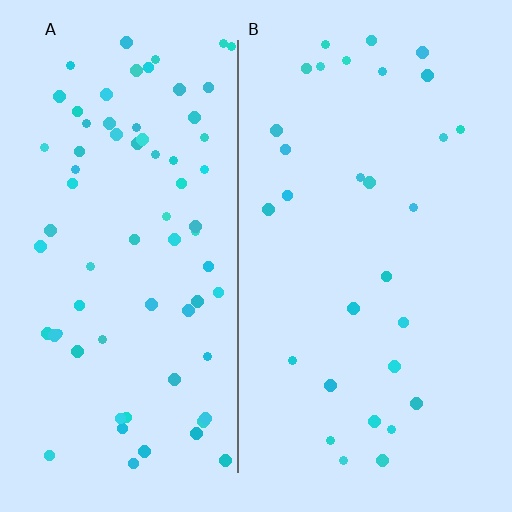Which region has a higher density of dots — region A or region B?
A (the left).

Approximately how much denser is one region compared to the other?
Approximately 2.4× — region A over region B.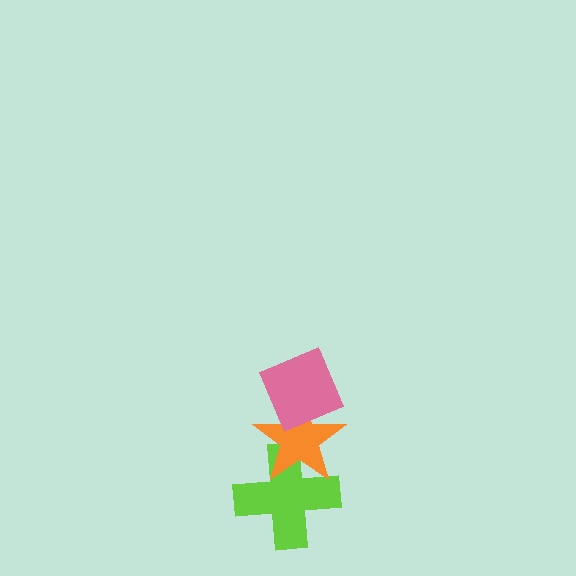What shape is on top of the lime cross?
The orange star is on top of the lime cross.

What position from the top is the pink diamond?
The pink diamond is 1st from the top.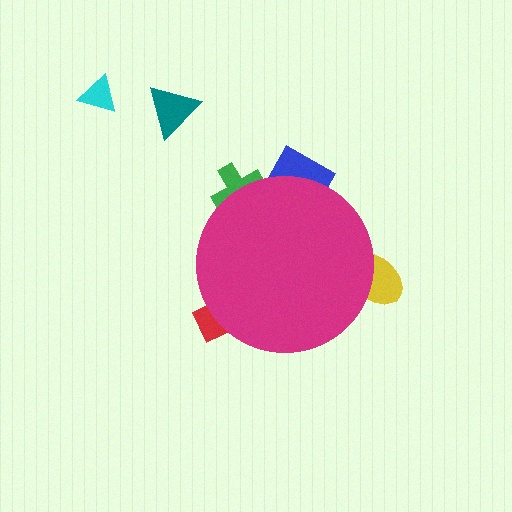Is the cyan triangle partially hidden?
No, the cyan triangle is fully visible.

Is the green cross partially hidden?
Yes, the green cross is partially hidden behind the magenta circle.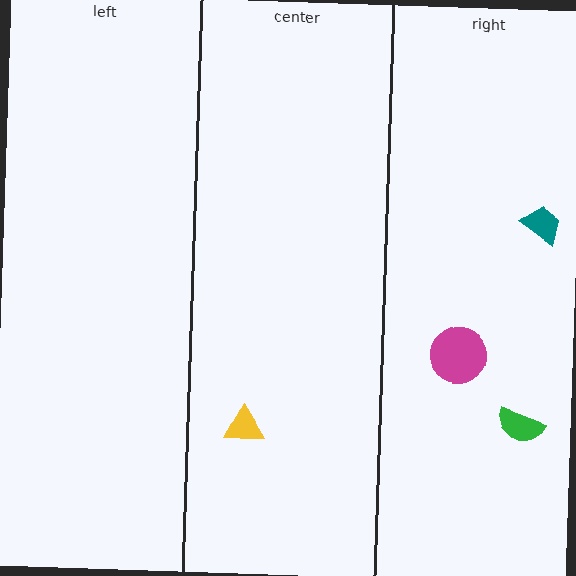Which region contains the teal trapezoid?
The right region.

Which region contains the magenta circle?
The right region.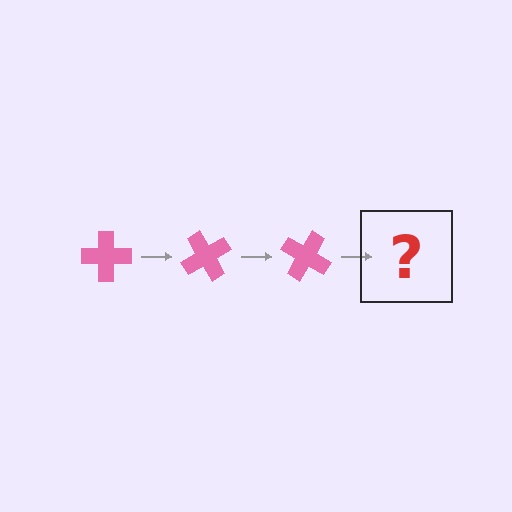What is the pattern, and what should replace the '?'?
The pattern is that the cross rotates 60 degrees each step. The '?' should be a pink cross rotated 180 degrees.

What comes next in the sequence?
The next element should be a pink cross rotated 180 degrees.